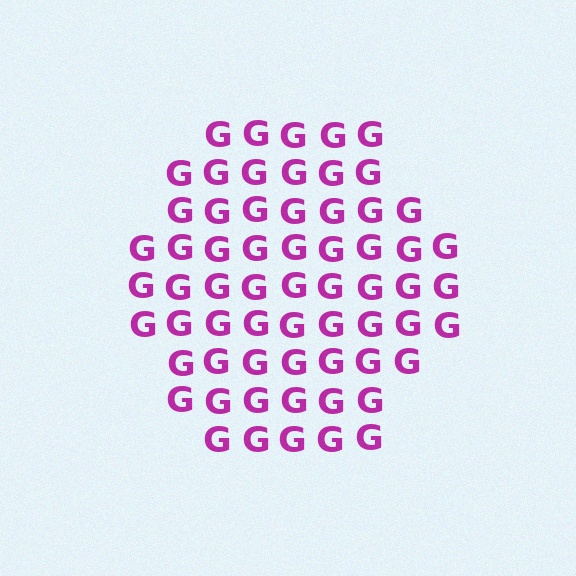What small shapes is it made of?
It is made of small letter G's.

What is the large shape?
The large shape is a hexagon.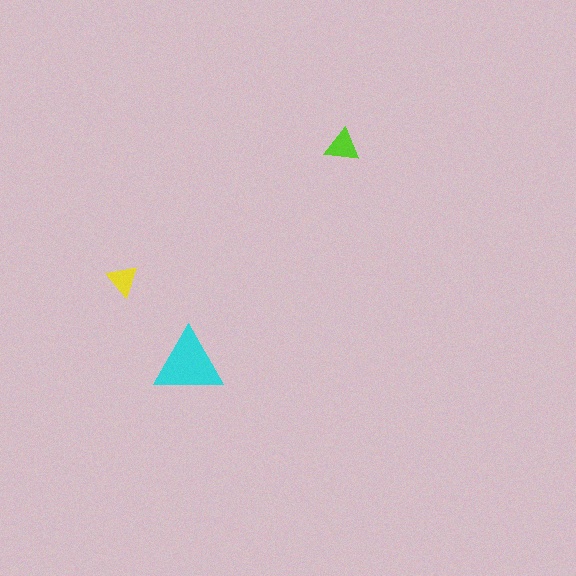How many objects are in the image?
There are 3 objects in the image.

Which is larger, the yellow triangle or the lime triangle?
The lime one.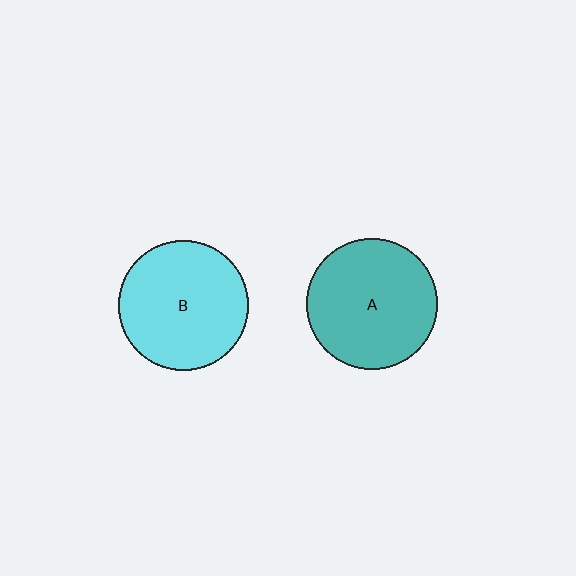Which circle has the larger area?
Circle A (teal).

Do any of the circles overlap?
No, none of the circles overlap.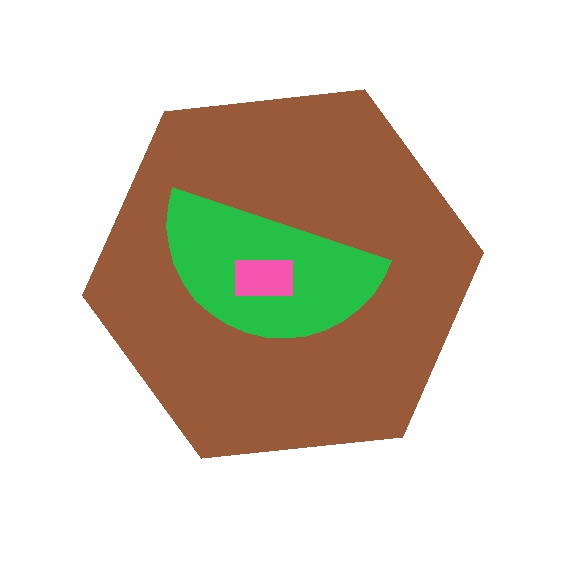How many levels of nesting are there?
3.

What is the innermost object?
The pink rectangle.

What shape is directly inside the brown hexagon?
The green semicircle.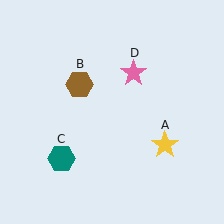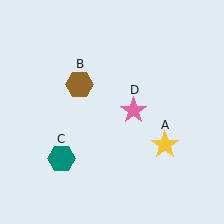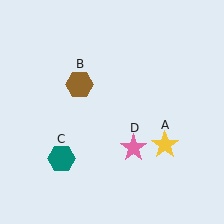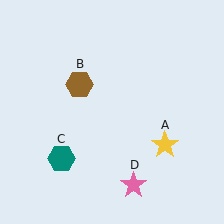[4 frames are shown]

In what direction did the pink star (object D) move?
The pink star (object D) moved down.